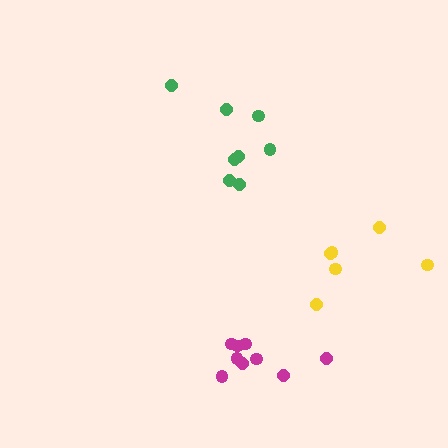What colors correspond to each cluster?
The clusters are colored: yellow, green, magenta.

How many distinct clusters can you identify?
There are 3 distinct clusters.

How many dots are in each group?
Group 1: 6 dots, Group 2: 8 dots, Group 3: 9 dots (23 total).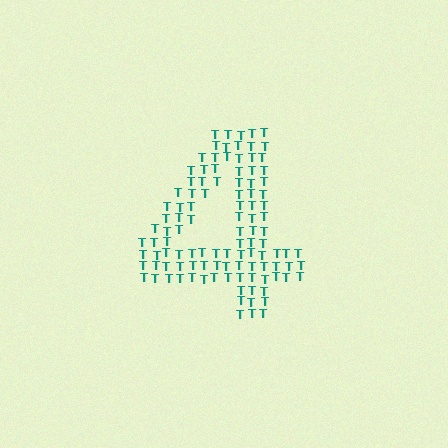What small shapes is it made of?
It is made of small letter T's.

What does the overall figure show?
The overall figure shows the digit 4.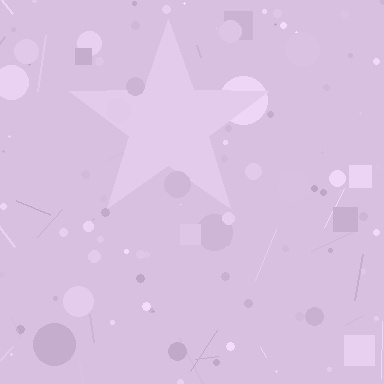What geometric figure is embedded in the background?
A star is embedded in the background.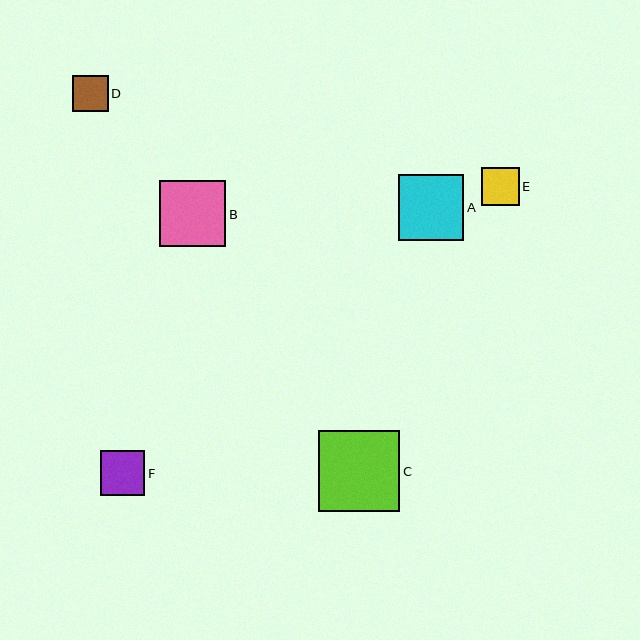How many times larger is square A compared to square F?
Square A is approximately 1.5 times the size of square F.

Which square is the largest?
Square C is the largest with a size of approximately 81 pixels.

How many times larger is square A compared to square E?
Square A is approximately 1.7 times the size of square E.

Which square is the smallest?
Square D is the smallest with a size of approximately 36 pixels.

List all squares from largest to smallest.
From largest to smallest: C, B, A, F, E, D.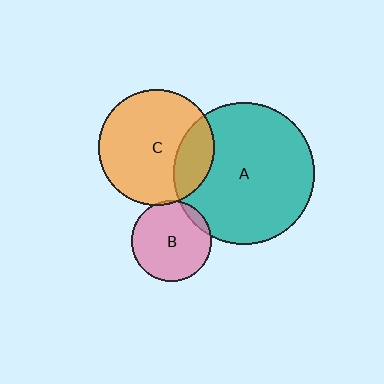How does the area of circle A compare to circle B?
Approximately 3.1 times.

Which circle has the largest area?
Circle A (teal).